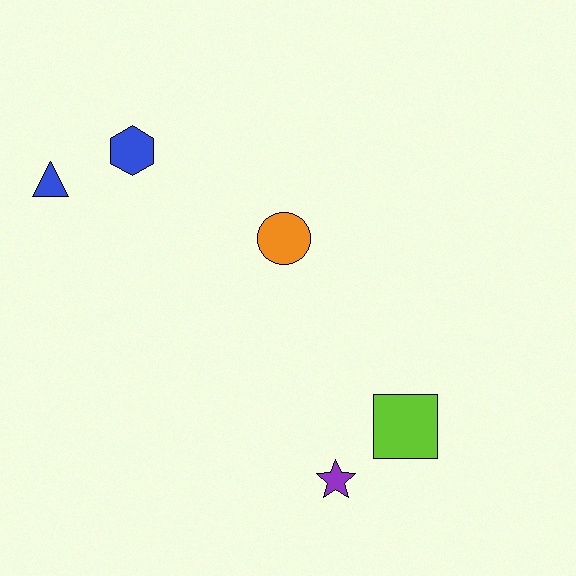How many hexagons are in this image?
There is 1 hexagon.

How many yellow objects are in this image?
There are no yellow objects.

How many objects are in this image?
There are 5 objects.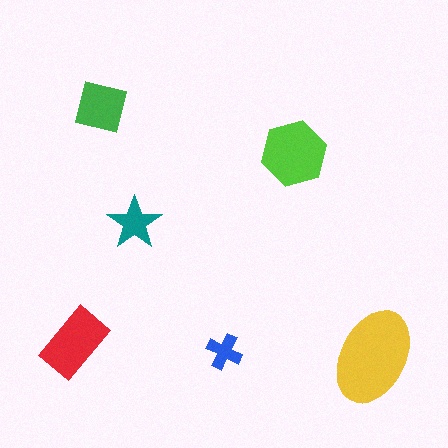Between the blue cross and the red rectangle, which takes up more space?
The red rectangle.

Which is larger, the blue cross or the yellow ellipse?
The yellow ellipse.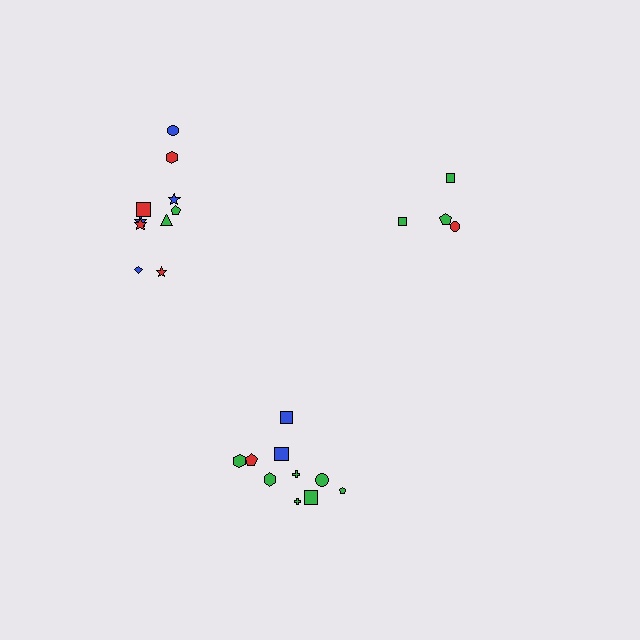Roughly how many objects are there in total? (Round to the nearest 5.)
Roughly 25 objects in total.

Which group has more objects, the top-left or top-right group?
The top-left group.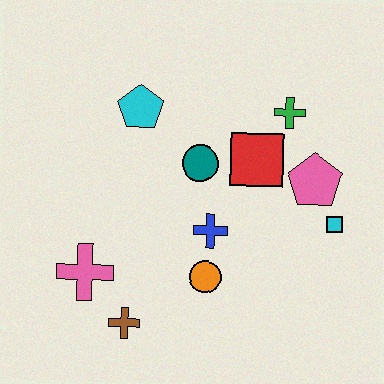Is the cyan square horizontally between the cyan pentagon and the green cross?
No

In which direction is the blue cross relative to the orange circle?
The blue cross is above the orange circle.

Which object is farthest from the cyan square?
The pink cross is farthest from the cyan square.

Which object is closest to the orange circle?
The blue cross is closest to the orange circle.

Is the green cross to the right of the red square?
Yes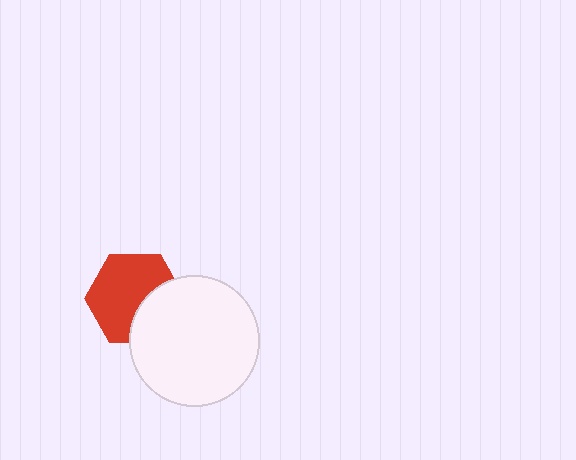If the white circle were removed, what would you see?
You would see the complete red hexagon.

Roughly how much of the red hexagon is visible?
Most of it is visible (roughly 67%).